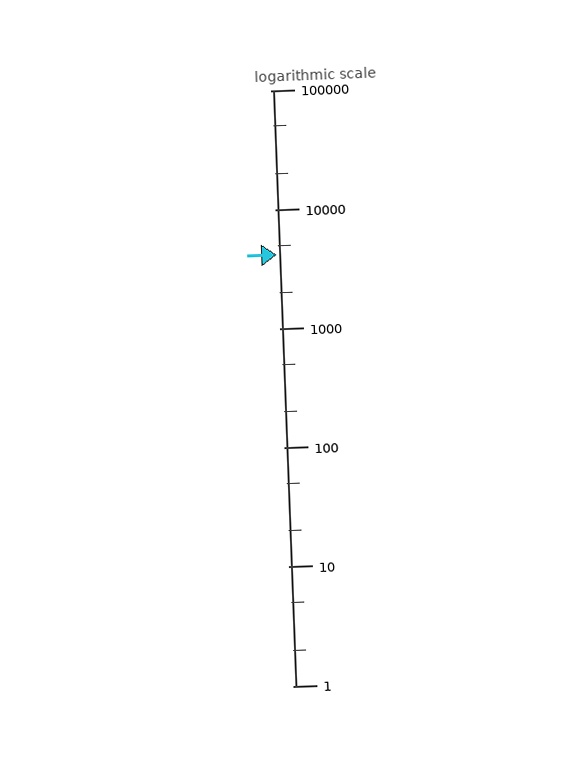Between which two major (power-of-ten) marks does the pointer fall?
The pointer is between 1000 and 10000.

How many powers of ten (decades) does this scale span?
The scale spans 5 decades, from 1 to 100000.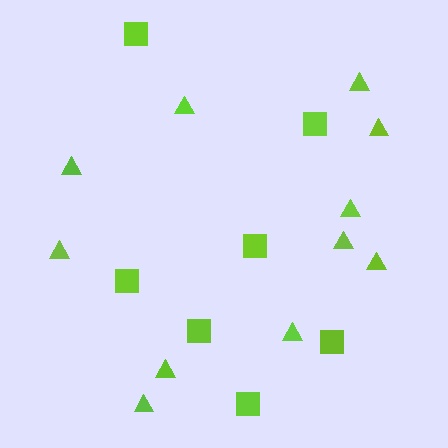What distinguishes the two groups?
There are 2 groups: one group of triangles (11) and one group of squares (7).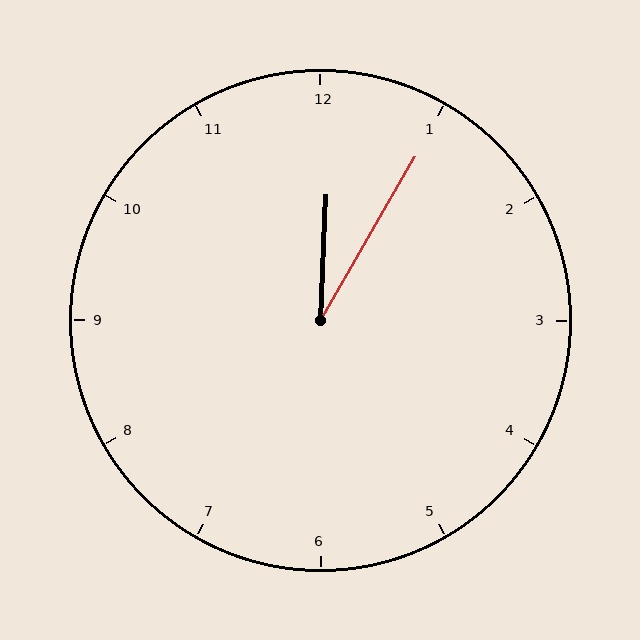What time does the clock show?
12:05.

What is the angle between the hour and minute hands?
Approximately 28 degrees.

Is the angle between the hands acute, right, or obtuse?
It is acute.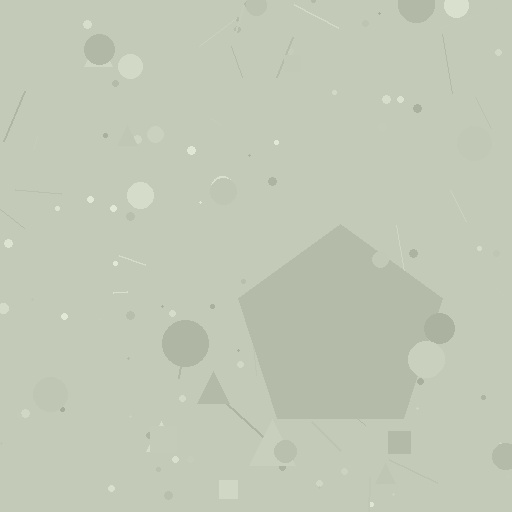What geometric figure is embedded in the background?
A pentagon is embedded in the background.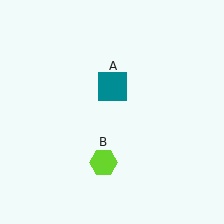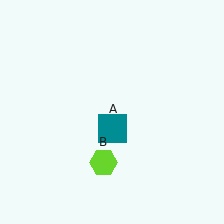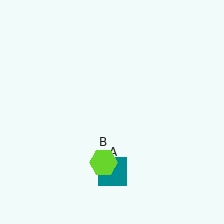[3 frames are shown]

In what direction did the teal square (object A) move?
The teal square (object A) moved down.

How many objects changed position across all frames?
1 object changed position: teal square (object A).